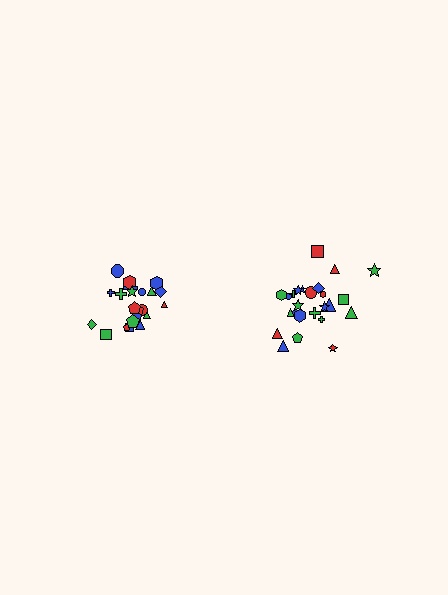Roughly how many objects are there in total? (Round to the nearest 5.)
Roughly 45 objects in total.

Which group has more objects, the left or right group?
The right group.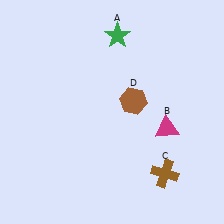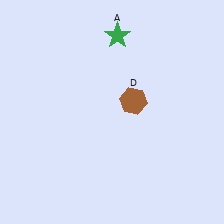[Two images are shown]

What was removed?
The magenta triangle (B), the brown cross (C) were removed in Image 2.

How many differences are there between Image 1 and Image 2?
There are 2 differences between the two images.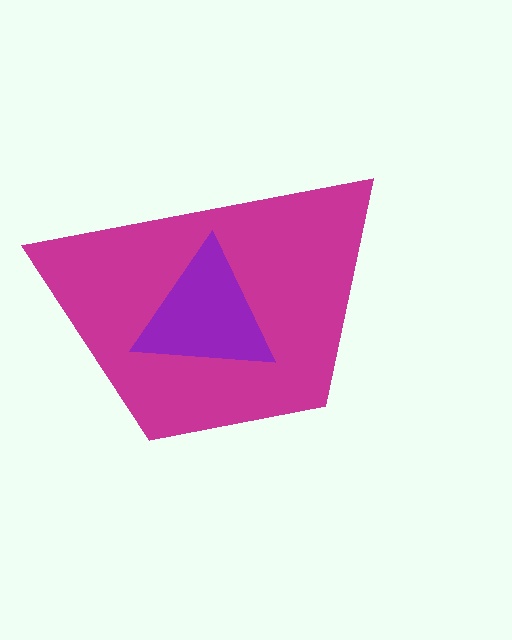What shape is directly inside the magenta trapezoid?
The purple triangle.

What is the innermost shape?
The purple triangle.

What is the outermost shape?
The magenta trapezoid.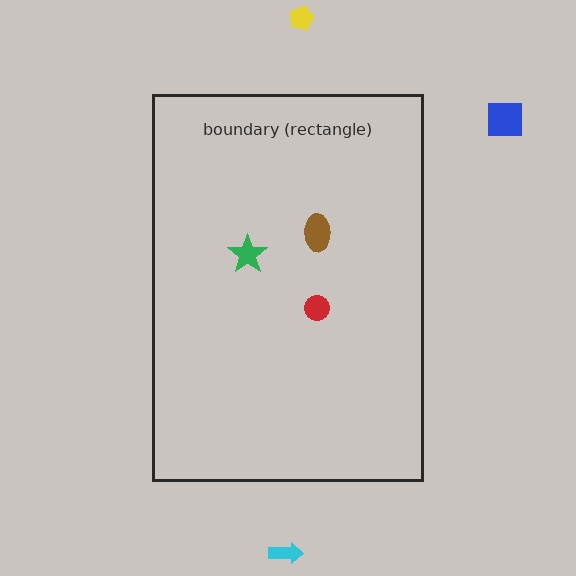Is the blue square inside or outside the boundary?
Outside.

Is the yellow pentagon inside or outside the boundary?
Outside.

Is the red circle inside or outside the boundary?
Inside.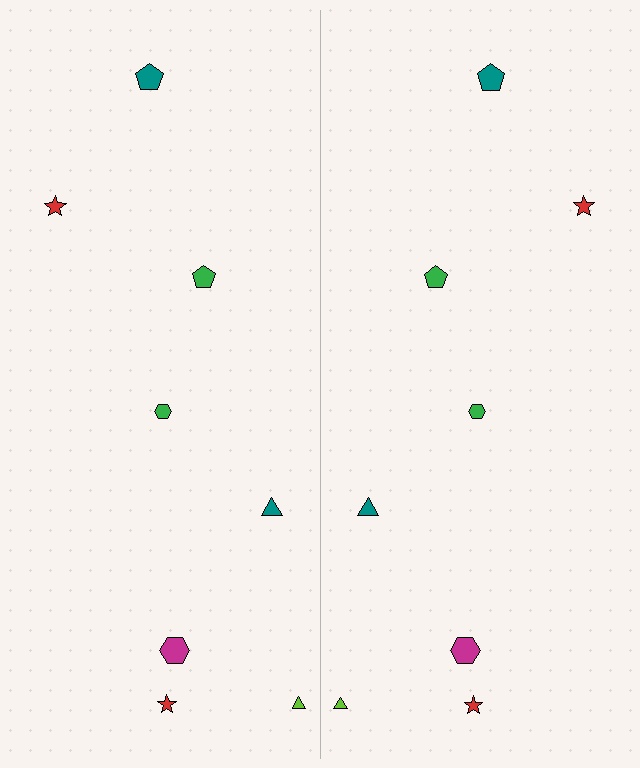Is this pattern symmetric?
Yes, this pattern has bilateral (reflection) symmetry.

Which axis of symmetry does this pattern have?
The pattern has a vertical axis of symmetry running through the center of the image.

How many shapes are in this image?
There are 16 shapes in this image.